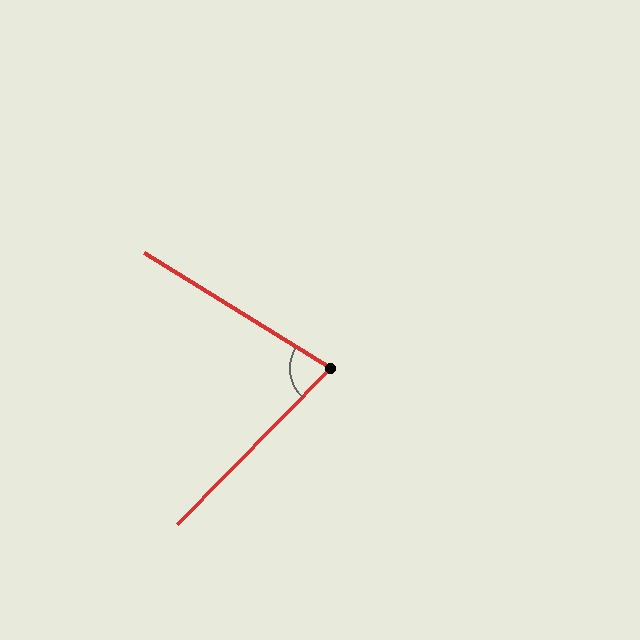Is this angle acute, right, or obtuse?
It is acute.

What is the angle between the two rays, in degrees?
Approximately 77 degrees.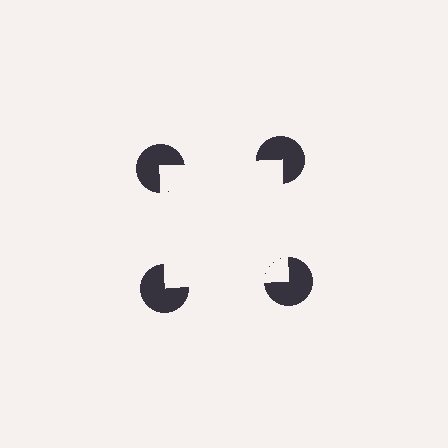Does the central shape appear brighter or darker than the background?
It typically appears slightly brighter than the background, even though no actual brightness change is drawn.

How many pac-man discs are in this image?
There are 4 — one at each vertex of the illusory square.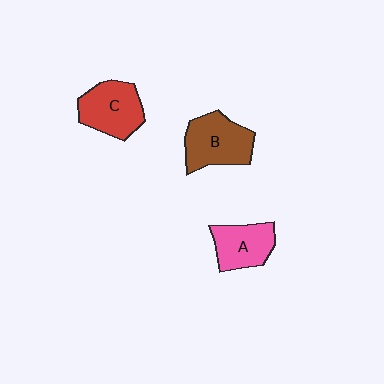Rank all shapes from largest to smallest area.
From largest to smallest: B (brown), C (red), A (pink).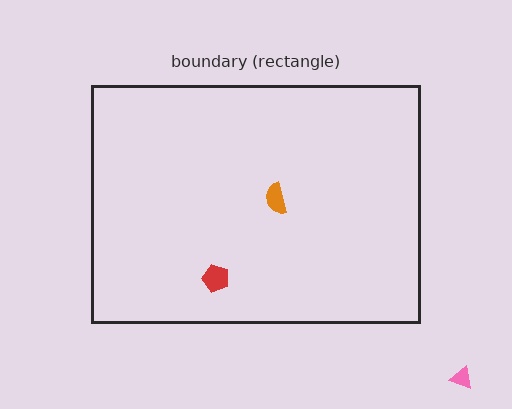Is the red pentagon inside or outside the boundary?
Inside.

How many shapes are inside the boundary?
2 inside, 1 outside.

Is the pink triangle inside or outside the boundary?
Outside.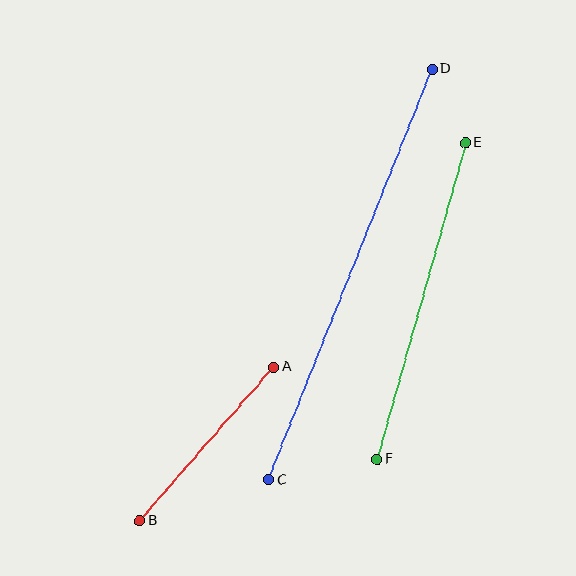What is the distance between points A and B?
The distance is approximately 204 pixels.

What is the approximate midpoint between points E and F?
The midpoint is at approximately (421, 301) pixels.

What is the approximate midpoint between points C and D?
The midpoint is at approximately (351, 275) pixels.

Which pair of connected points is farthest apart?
Points C and D are farthest apart.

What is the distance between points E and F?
The distance is approximately 329 pixels.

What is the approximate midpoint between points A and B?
The midpoint is at approximately (207, 444) pixels.